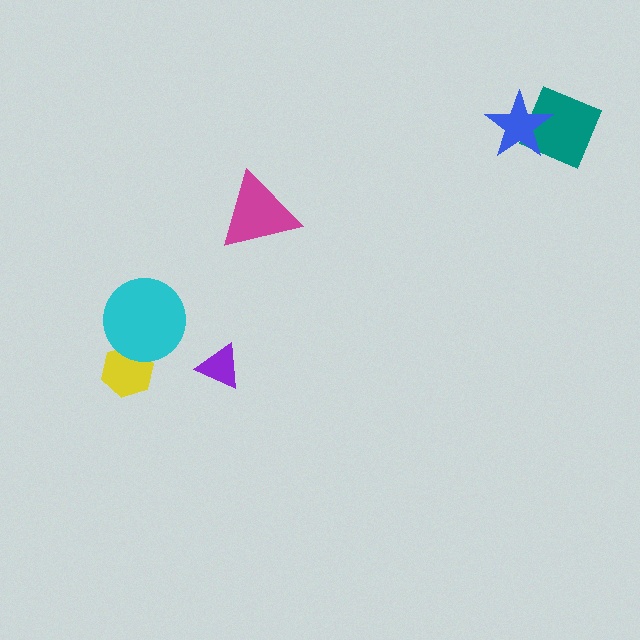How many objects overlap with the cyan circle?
1 object overlaps with the cyan circle.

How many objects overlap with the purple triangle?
0 objects overlap with the purple triangle.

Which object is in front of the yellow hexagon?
The cyan circle is in front of the yellow hexagon.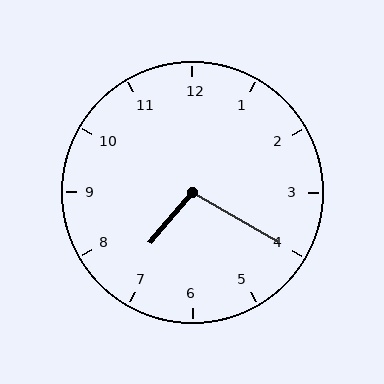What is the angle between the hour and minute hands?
Approximately 100 degrees.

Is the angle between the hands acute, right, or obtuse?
It is obtuse.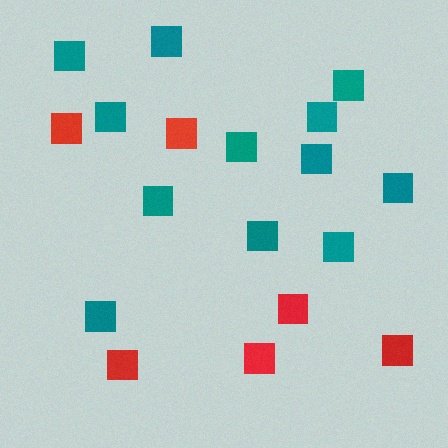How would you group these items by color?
There are 2 groups: one group of red squares (6) and one group of teal squares (12).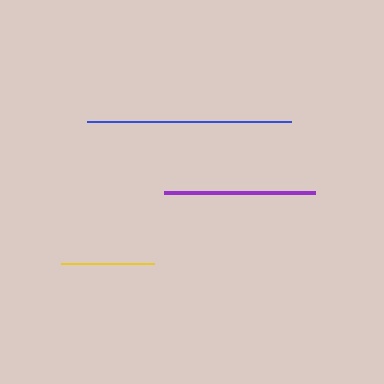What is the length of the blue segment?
The blue segment is approximately 205 pixels long.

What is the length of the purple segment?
The purple segment is approximately 151 pixels long.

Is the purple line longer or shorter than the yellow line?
The purple line is longer than the yellow line.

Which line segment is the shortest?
The yellow line is the shortest at approximately 93 pixels.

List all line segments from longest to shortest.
From longest to shortest: blue, purple, yellow.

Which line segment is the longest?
The blue line is the longest at approximately 205 pixels.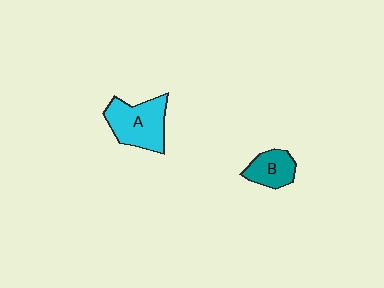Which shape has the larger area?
Shape A (cyan).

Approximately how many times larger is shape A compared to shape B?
Approximately 1.7 times.